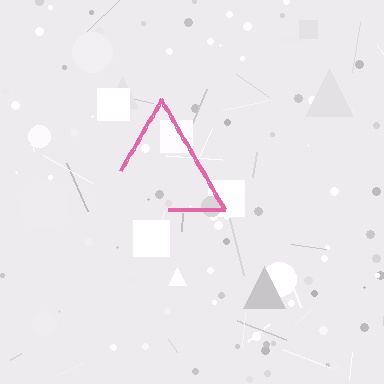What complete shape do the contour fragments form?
The contour fragments form a triangle.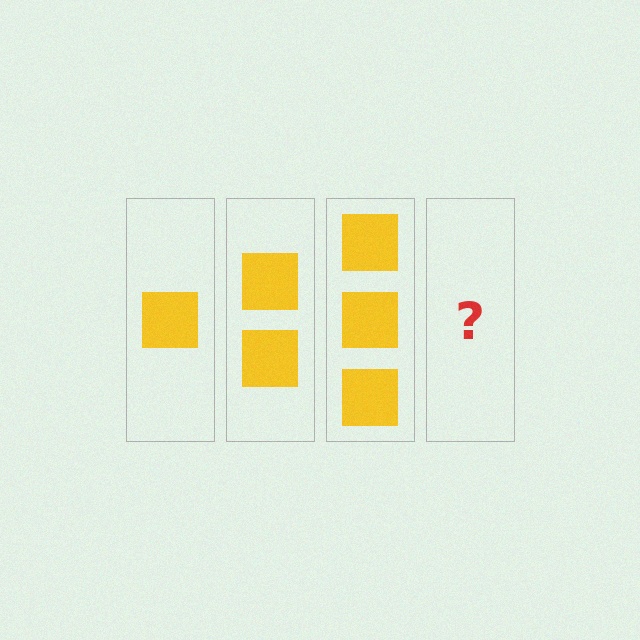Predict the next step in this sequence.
The next step is 4 squares.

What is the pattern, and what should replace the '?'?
The pattern is that each step adds one more square. The '?' should be 4 squares.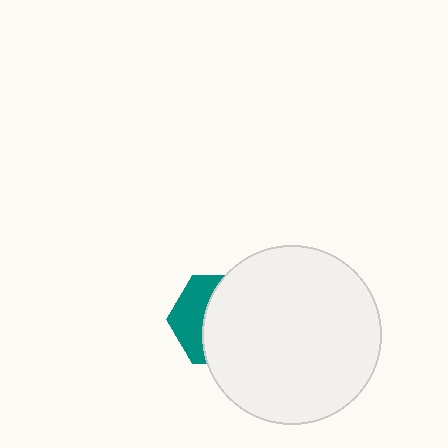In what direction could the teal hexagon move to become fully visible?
The teal hexagon could move left. That would shift it out from behind the white circle entirely.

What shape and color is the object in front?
The object in front is a white circle.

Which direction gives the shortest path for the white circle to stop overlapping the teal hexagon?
Moving right gives the shortest separation.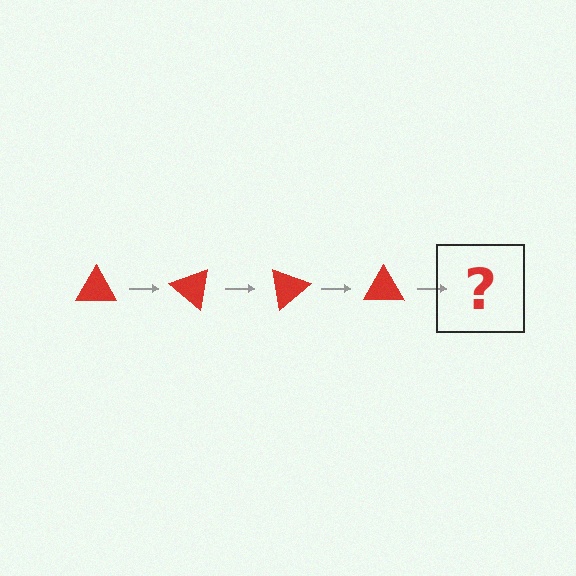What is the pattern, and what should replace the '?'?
The pattern is that the triangle rotates 40 degrees each step. The '?' should be a red triangle rotated 160 degrees.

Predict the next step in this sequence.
The next step is a red triangle rotated 160 degrees.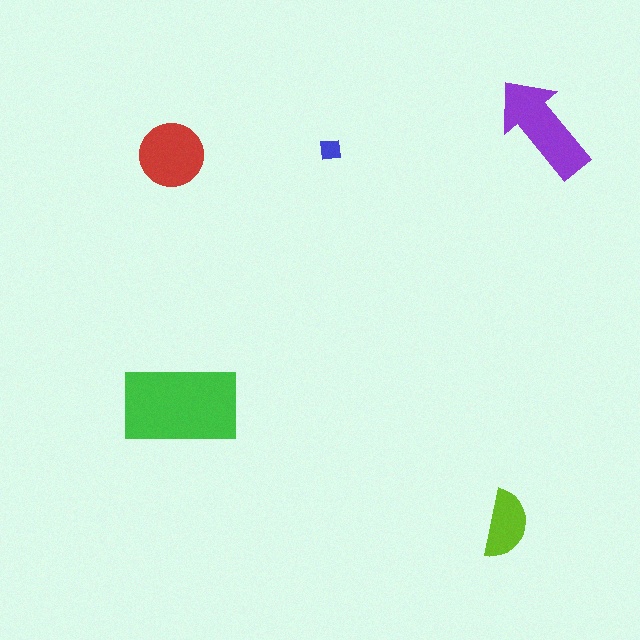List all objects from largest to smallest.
The green rectangle, the purple arrow, the red circle, the lime semicircle, the blue square.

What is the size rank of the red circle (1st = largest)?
3rd.